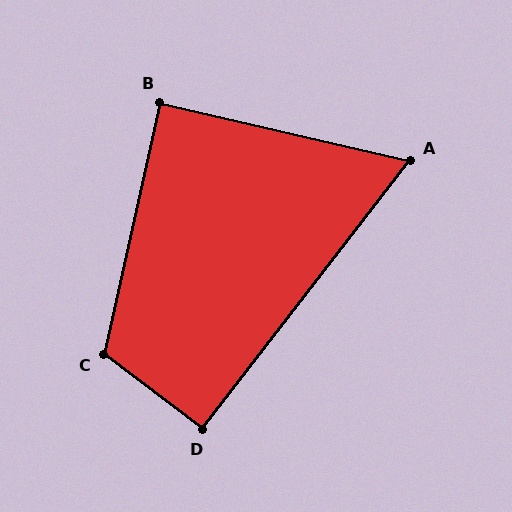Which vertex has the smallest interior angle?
A, at approximately 65 degrees.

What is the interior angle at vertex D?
Approximately 91 degrees (approximately right).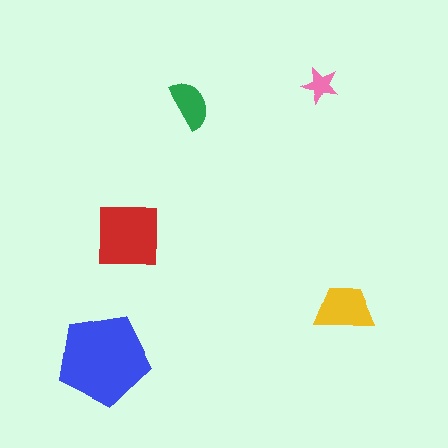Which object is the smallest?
The pink star.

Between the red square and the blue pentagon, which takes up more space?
The blue pentagon.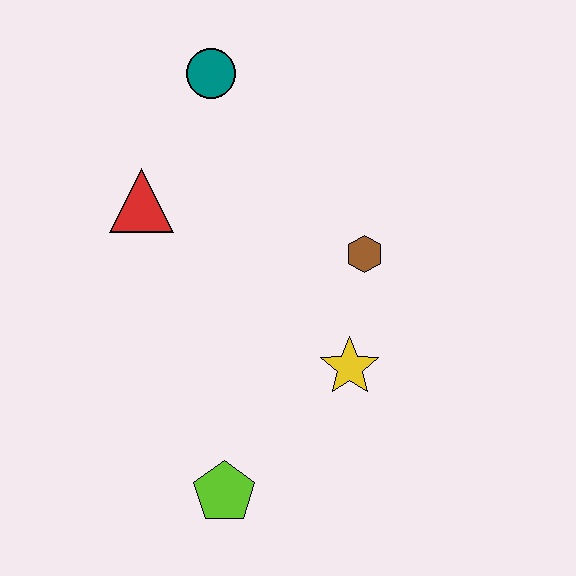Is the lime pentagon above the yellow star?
No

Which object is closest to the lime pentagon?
The yellow star is closest to the lime pentagon.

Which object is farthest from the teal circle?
The lime pentagon is farthest from the teal circle.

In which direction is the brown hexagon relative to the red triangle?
The brown hexagon is to the right of the red triangle.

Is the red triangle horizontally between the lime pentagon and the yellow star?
No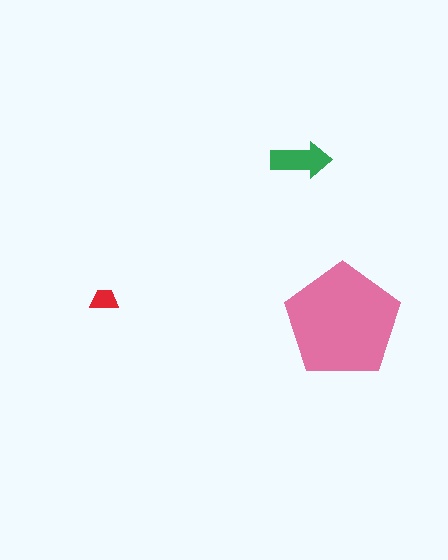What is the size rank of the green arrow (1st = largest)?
2nd.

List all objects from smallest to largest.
The red trapezoid, the green arrow, the pink pentagon.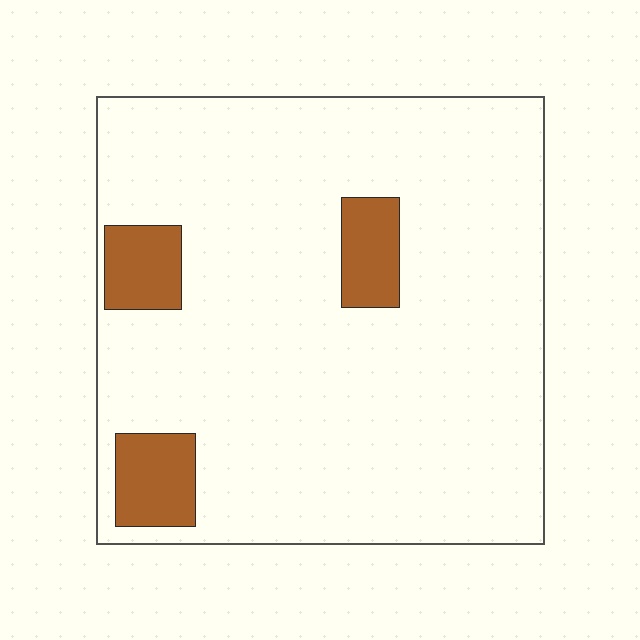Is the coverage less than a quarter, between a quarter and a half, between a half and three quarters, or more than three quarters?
Less than a quarter.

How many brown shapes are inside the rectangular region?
3.